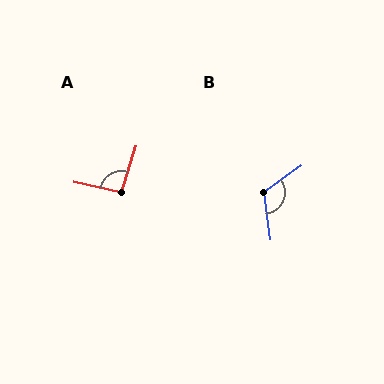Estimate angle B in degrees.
Approximately 118 degrees.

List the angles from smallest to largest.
A (95°), B (118°).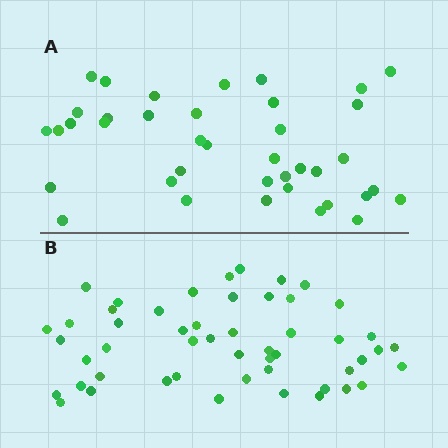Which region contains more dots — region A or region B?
Region B (the bottom region) has more dots.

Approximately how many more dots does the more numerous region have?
Region B has roughly 12 or so more dots than region A.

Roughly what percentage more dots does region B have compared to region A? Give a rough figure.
About 30% more.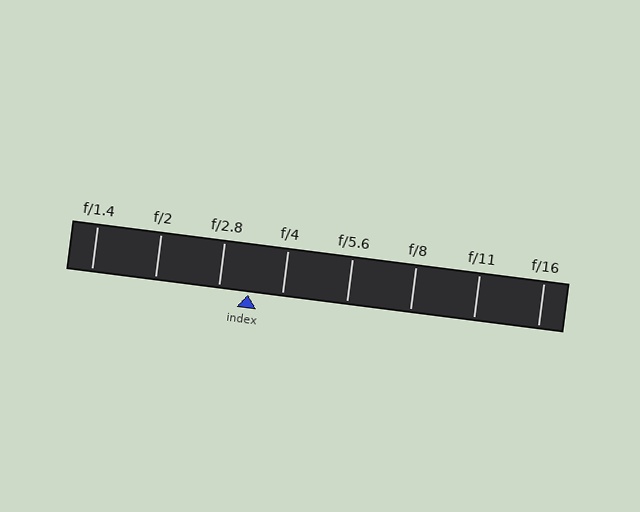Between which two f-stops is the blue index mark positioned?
The index mark is between f/2.8 and f/4.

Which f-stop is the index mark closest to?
The index mark is closest to f/2.8.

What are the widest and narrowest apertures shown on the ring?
The widest aperture shown is f/1.4 and the narrowest is f/16.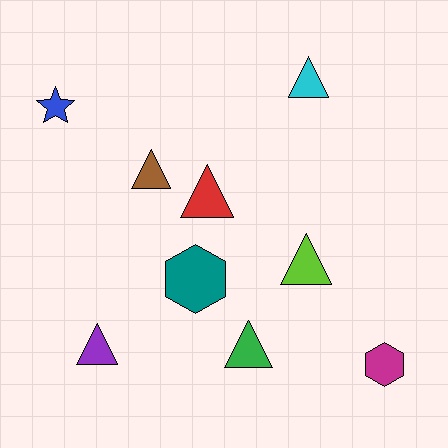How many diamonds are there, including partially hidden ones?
There are no diamonds.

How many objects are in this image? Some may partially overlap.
There are 9 objects.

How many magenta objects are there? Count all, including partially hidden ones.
There is 1 magenta object.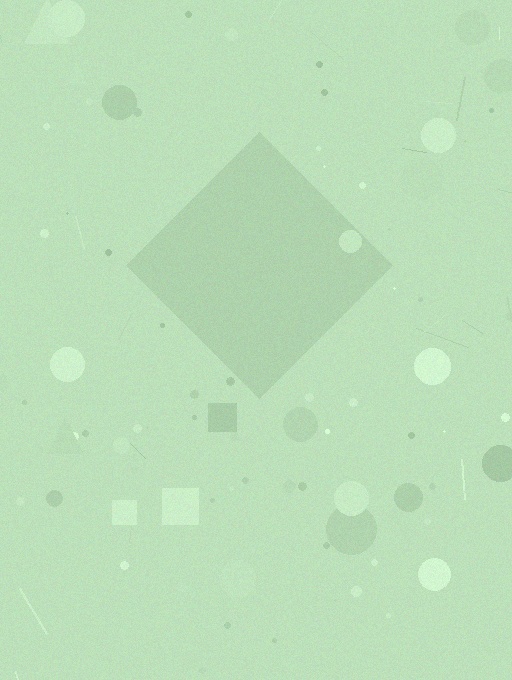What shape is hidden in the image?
A diamond is hidden in the image.